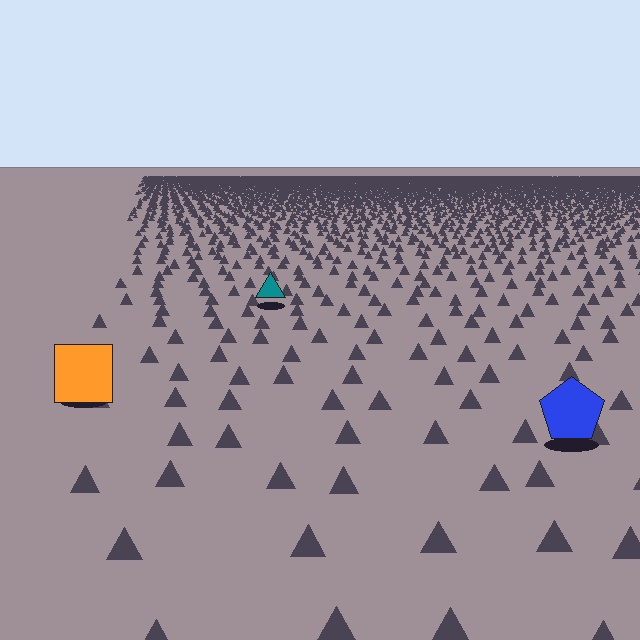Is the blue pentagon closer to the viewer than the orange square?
Yes. The blue pentagon is closer — you can tell from the texture gradient: the ground texture is coarser near it.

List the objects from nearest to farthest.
From nearest to farthest: the blue pentagon, the orange square, the teal triangle.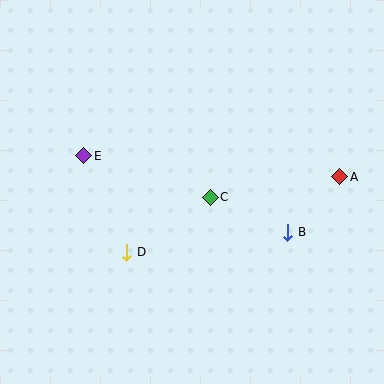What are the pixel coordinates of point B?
Point B is at (288, 232).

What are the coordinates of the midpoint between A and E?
The midpoint between A and E is at (212, 166).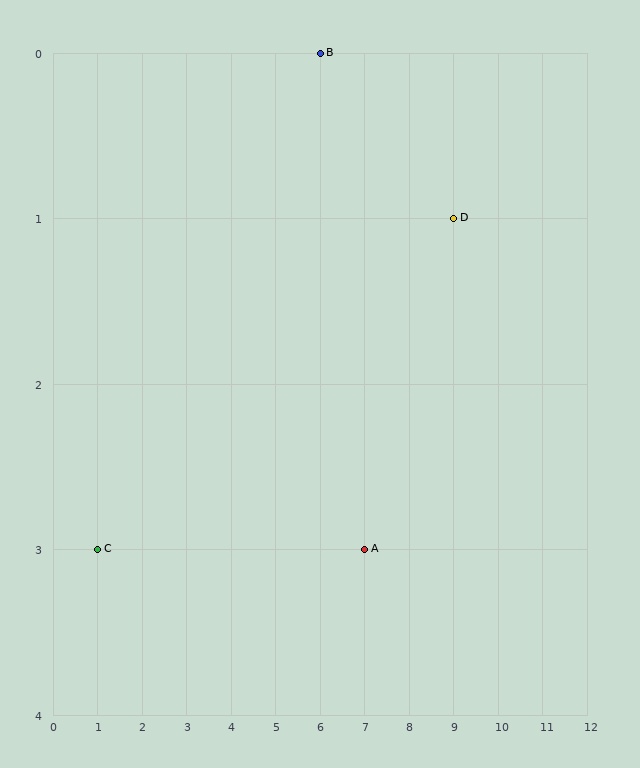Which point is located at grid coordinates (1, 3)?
Point C is at (1, 3).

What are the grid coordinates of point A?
Point A is at grid coordinates (7, 3).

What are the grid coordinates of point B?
Point B is at grid coordinates (6, 0).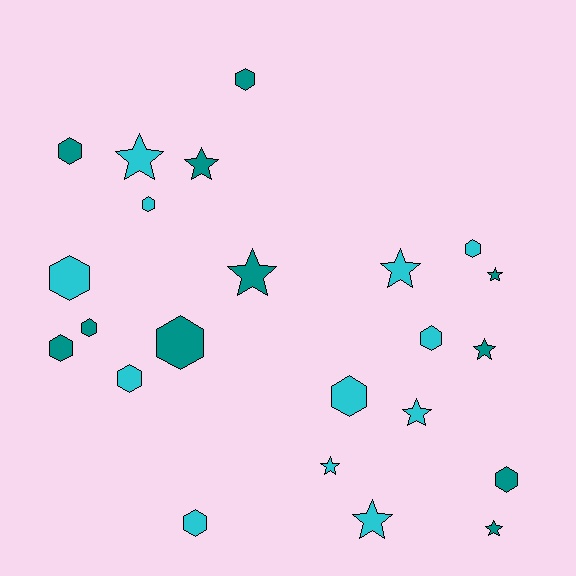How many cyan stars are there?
There are 5 cyan stars.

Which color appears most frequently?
Cyan, with 12 objects.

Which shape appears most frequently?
Hexagon, with 13 objects.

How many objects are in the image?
There are 23 objects.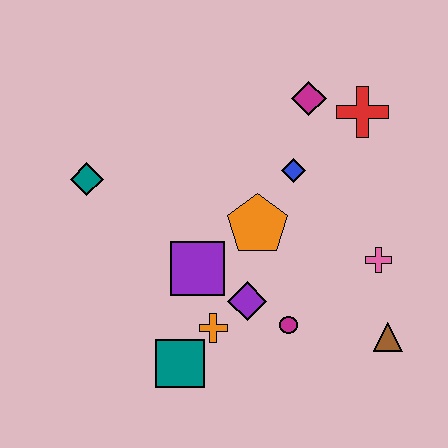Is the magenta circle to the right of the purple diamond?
Yes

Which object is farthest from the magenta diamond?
The teal square is farthest from the magenta diamond.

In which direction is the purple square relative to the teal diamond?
The purple square is to the right of the teal diamond.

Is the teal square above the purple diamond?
No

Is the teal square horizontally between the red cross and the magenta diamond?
No